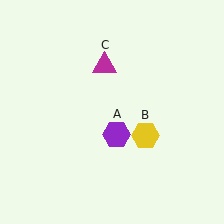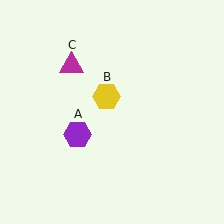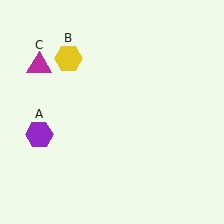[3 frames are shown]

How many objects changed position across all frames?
3 objects changed position: purple hexagon (object A), yellow hexagon (object B), magenta triangle (object C).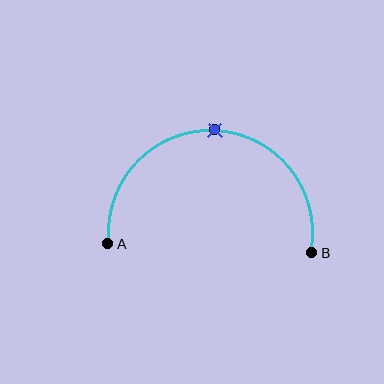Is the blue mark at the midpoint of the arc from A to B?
Yes. The blue mark lies on the arc at equal arc-length from both A and B — it is the arc midpoint.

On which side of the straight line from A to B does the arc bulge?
The arc bulges above the straight line connecting A and B.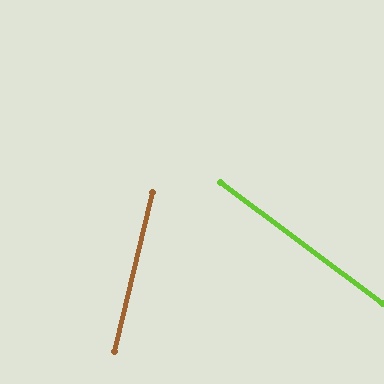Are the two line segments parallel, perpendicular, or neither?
Neither parallel nor perpendicular — they differ by about 66°.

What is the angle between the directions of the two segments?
Approximately 66 degrees.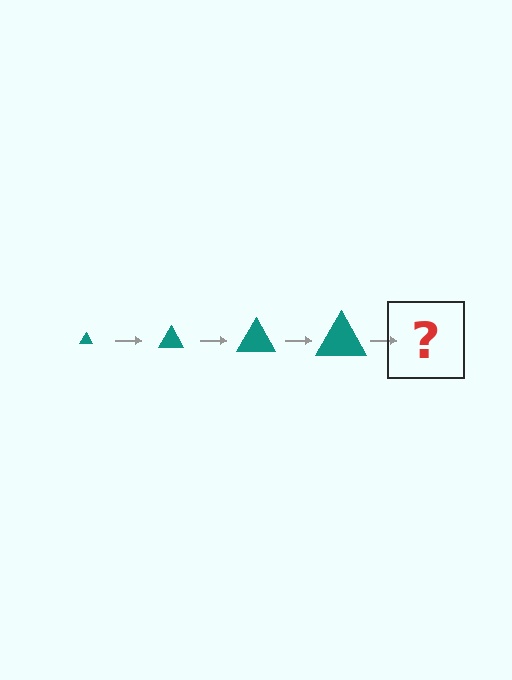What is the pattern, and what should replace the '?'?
The pattern is that the triangle gets progressively larger each step. The '?' should be a teal triangle, larger than the previous one.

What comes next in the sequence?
The next element should be a teal triangle, larger than the previous one.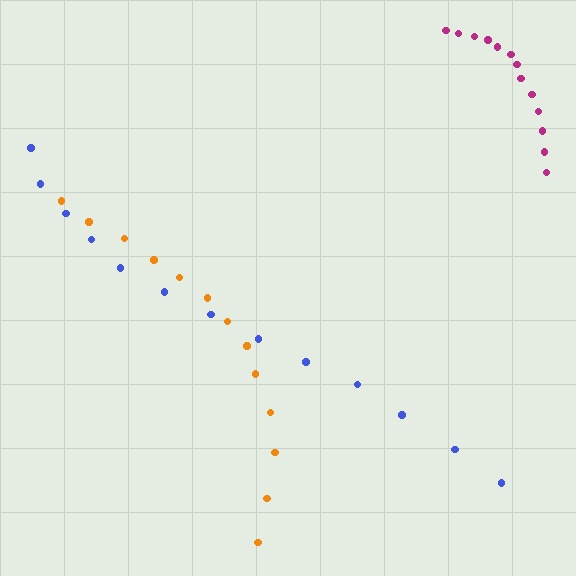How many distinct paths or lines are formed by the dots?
There are 3 distinct paths.